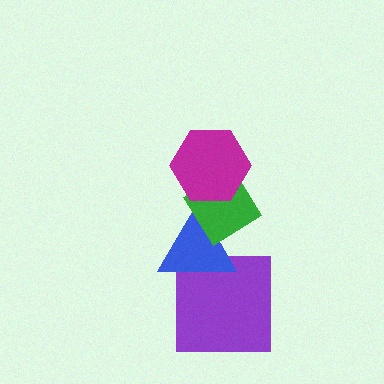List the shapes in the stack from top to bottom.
From top to bottom: the magenta hexagon, the green diamond, the blue triangle, the purple square.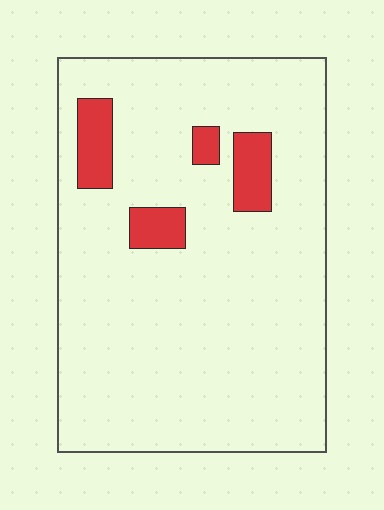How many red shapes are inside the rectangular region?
4.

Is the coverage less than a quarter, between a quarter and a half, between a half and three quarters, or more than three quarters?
Less than a quarter.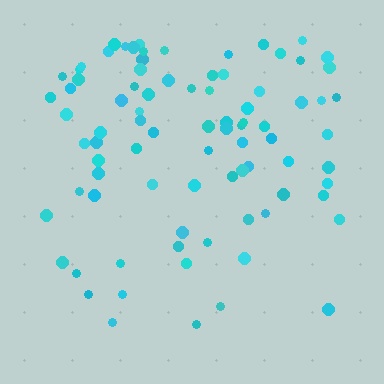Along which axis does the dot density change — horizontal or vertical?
Vertical.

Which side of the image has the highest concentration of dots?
The top.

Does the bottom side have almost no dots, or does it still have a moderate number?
Still a moderate number, just noticeably fewer than the top.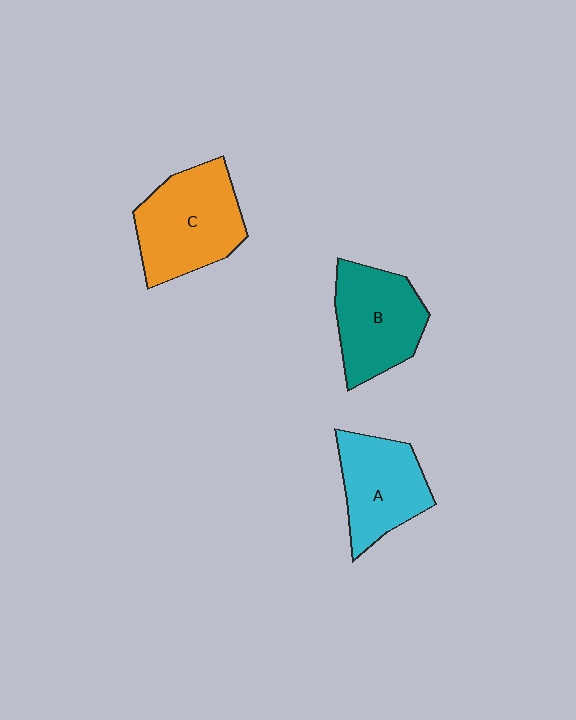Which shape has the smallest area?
Shape A (cyan).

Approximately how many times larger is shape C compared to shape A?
Approximately 1.3 times.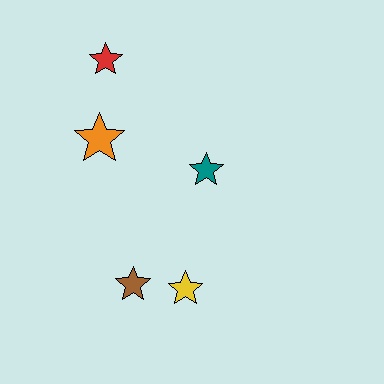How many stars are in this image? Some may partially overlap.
There are 5 stars.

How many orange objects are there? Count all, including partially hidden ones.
There is 1 orange object.